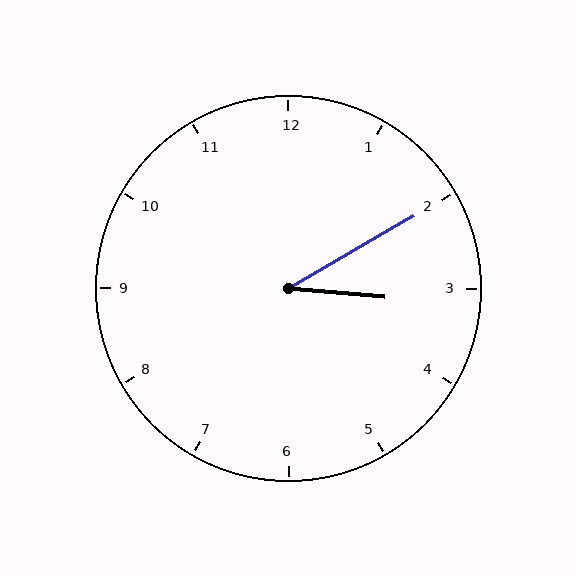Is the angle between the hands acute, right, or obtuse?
It is acute.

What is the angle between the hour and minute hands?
Approximately 35 degrees.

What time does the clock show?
3:10.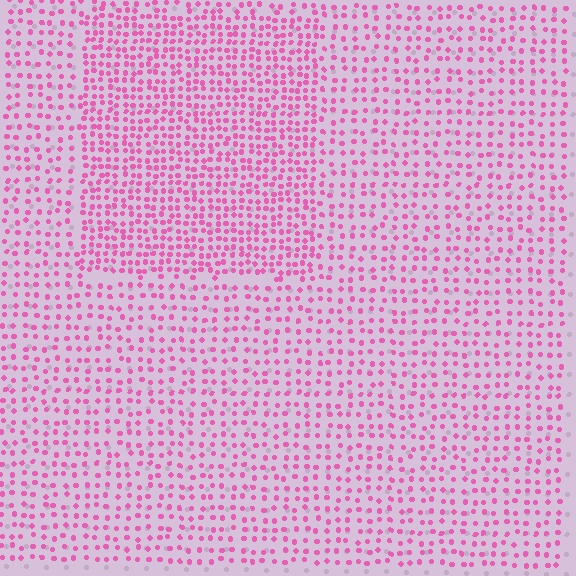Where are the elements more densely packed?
The elements are more densely packed inside the rectangle boundary.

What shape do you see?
I see a rectangle.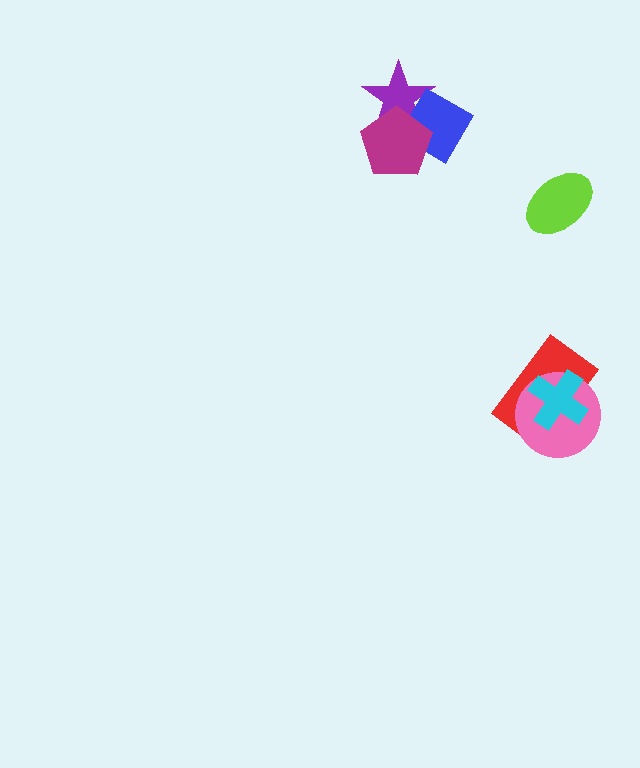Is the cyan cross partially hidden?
No, no other shape covers it.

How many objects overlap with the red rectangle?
2 objects overlap with the red rectangle.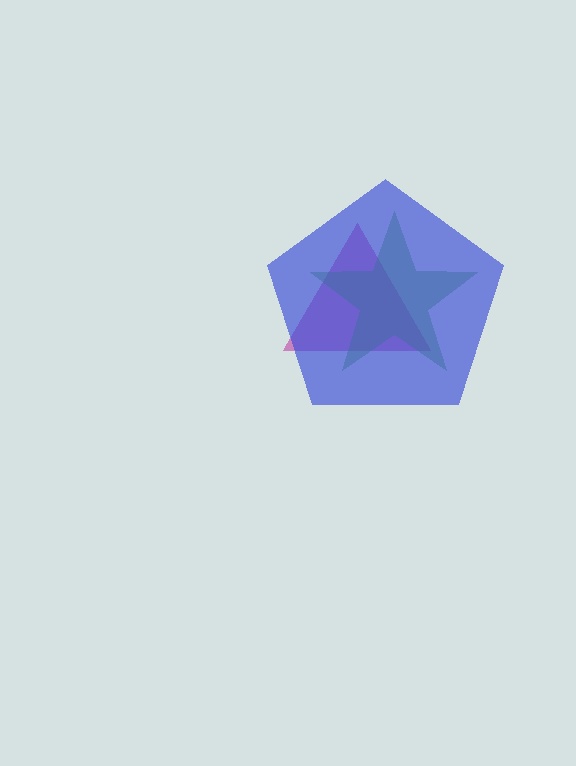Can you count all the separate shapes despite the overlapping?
Yes, there are 3 separate shapes.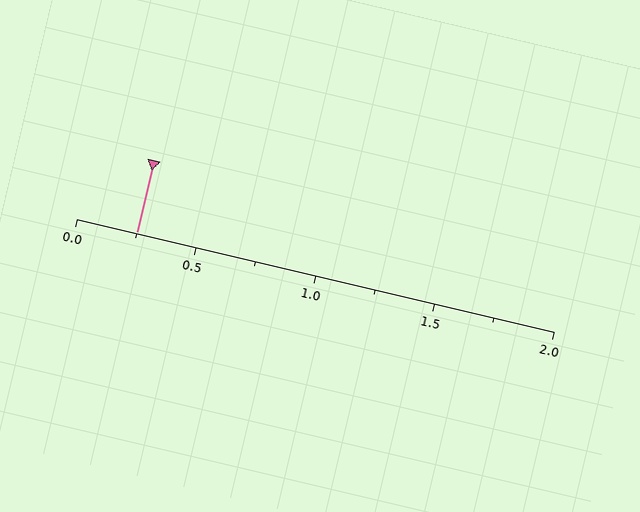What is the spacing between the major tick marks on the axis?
The major ticks are spaced 0.5 apart.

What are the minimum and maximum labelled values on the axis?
The axis runs from 0.0 to 2.0.